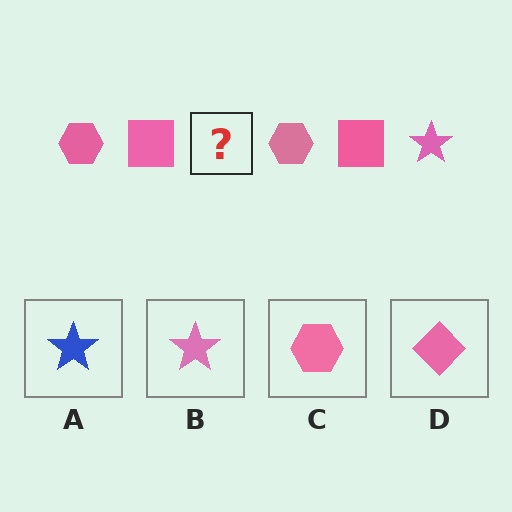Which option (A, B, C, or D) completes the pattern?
B.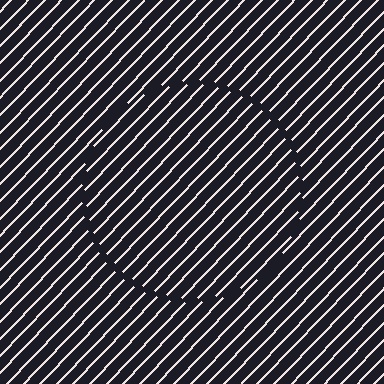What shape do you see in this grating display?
An illusory circle. The interior of the shape contains the same grating, shifted by half a period — the contour is defined by the phase discontinuity where line-ends from the inner and outer gratings abut.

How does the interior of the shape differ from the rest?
The interior of the shape contains the same grating, shifted by half a period — the contour is defined by the phase discontinuity where line-ends from the inner and outer gratings abut.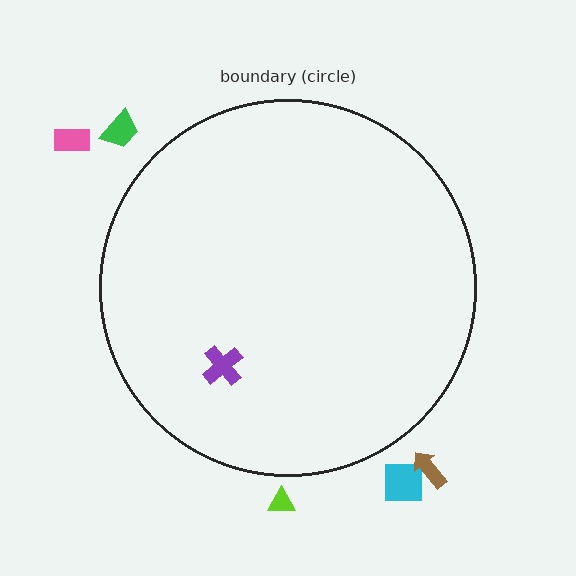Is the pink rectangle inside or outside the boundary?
Outside.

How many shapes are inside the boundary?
1 inside, 5 outside.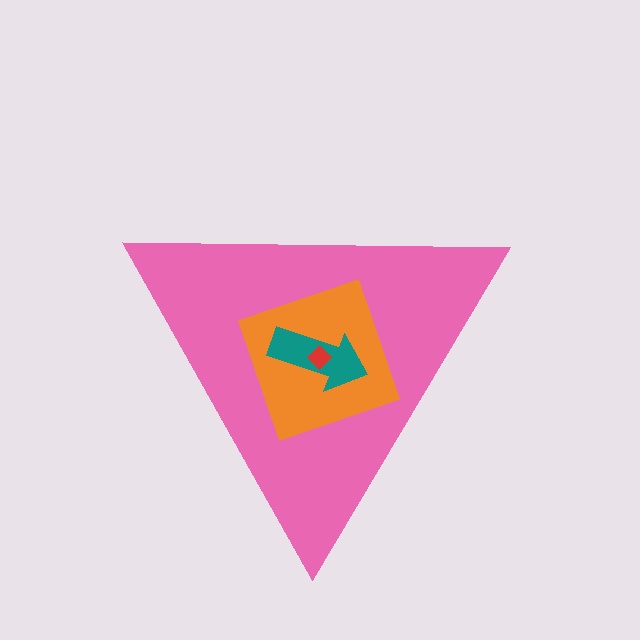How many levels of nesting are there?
4.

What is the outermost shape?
The pink triangle.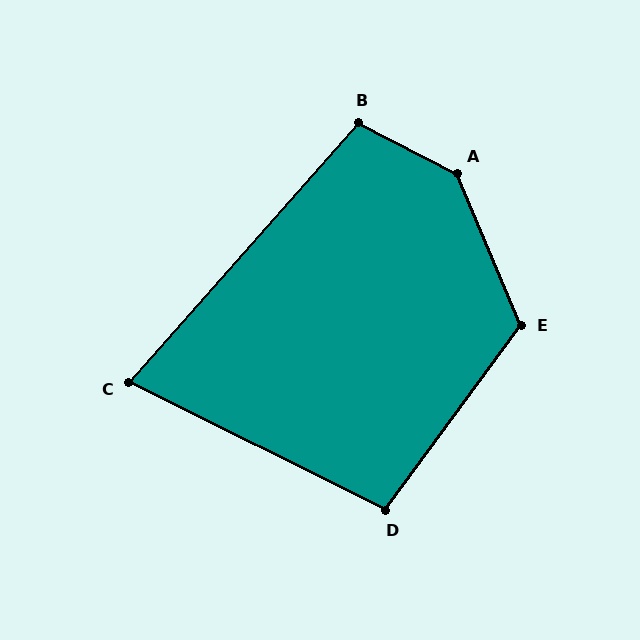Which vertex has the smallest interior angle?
C, at approximately 75 degrees.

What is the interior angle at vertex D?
Approximately 100 degrees (obtuse).